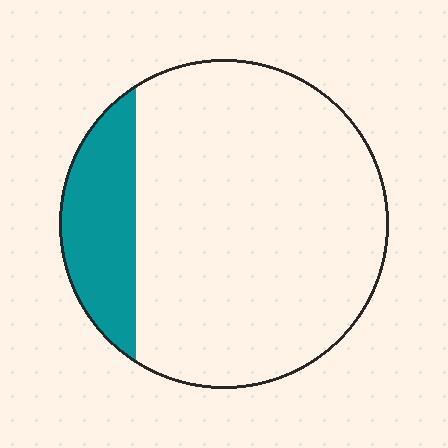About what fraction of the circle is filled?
About one sixth (1/6).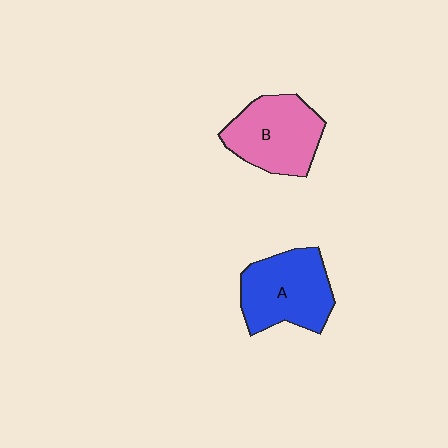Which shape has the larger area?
Shape A (blue).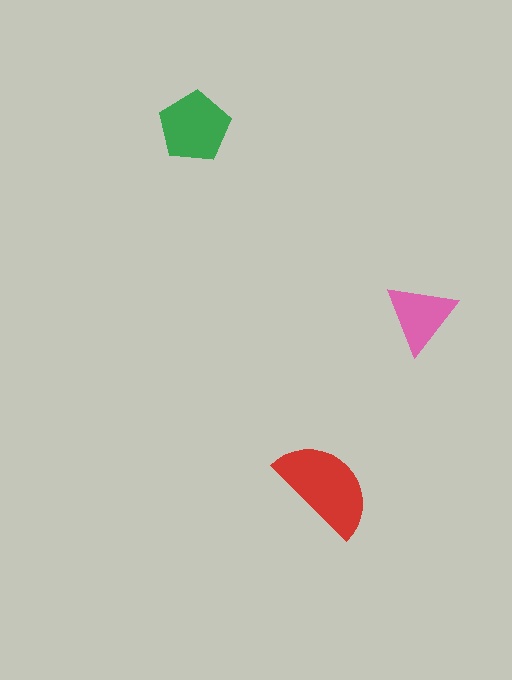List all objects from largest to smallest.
The red semicircle, the green pentagon, the pink triangle.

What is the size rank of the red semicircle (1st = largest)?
1st.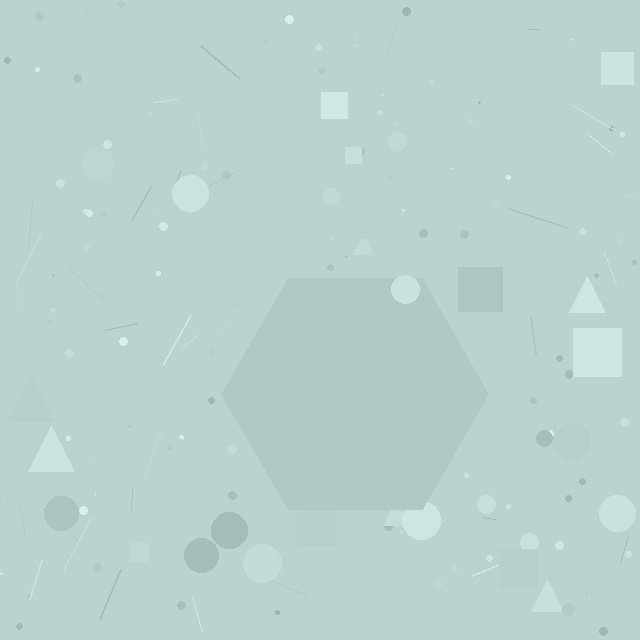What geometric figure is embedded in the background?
A hexagon is embedded in the background.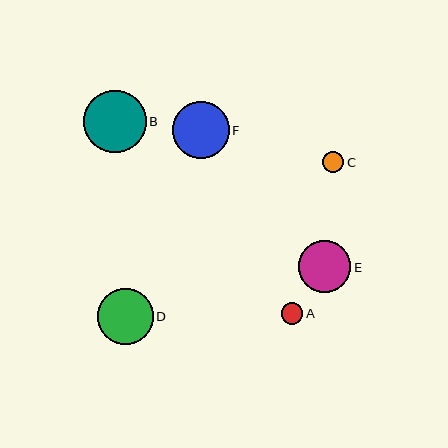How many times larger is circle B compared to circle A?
Circle B is approximately 2.9 times the size of circle A.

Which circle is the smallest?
Circle A is the smallest with a size of approximately 21 pixels.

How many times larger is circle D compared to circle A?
Circle D is approximately 2.6 times the size of circle A.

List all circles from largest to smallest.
From largest to smallest: B, F, D, E, C, A.